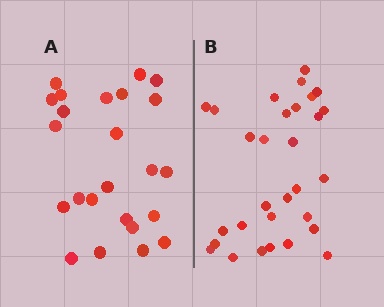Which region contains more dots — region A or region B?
Region B (the right region) has more dots.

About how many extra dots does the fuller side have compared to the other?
Region B has about 6 more dots than region A.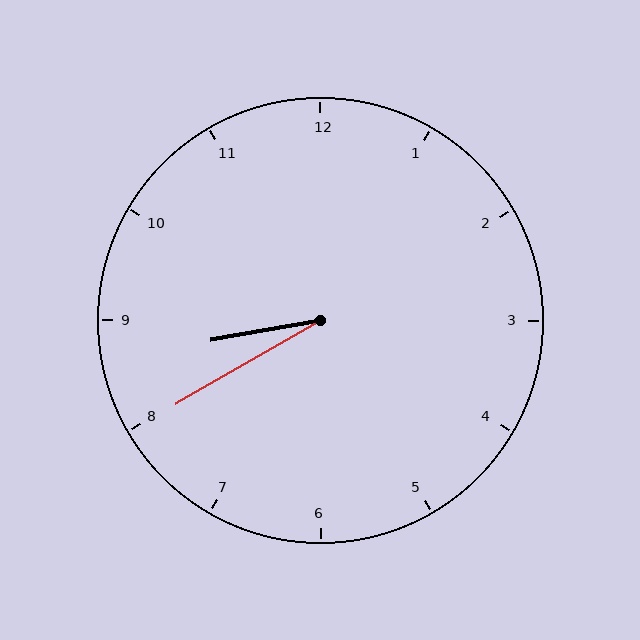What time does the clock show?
8:40.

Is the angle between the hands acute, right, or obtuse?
It is acute.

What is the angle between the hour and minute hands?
Approximately 20 degrees.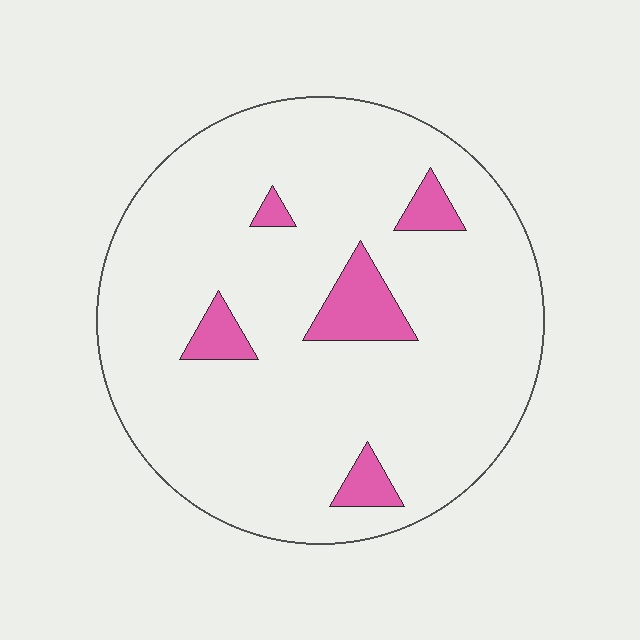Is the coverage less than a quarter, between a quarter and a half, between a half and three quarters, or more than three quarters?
Less than a quarter.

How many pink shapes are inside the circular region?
5.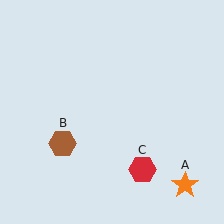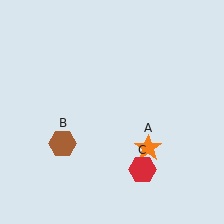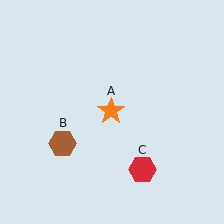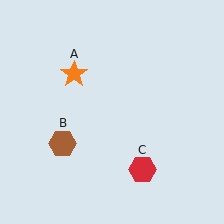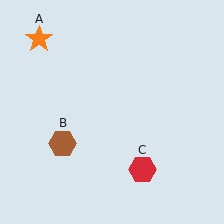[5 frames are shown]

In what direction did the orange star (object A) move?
The orange star (object A) moved up and to the left.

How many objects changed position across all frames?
1 object changed position: orange star (object A).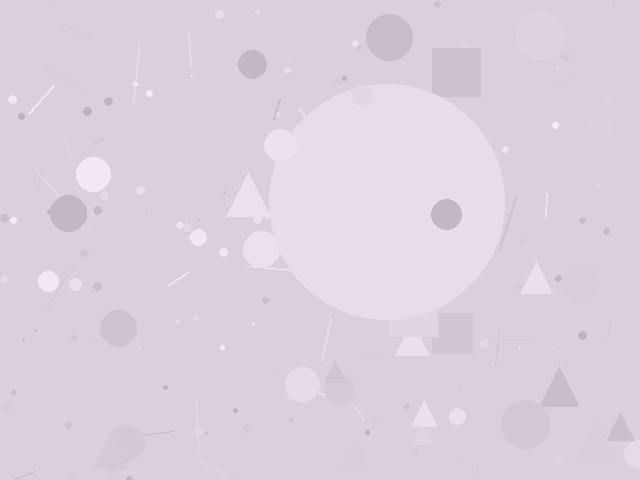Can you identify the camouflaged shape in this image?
The camouflaged shape is a circle.